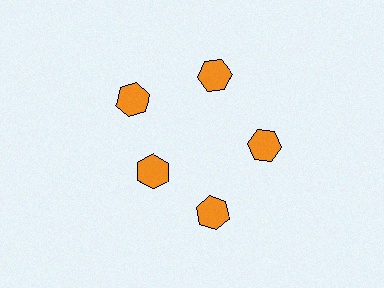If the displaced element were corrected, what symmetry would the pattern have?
It would have 5-fold rotational symmetry — the pattern would map onto itself every 72 degrees.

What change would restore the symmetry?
The symmetry would be restored by moving it outward, back onto the ring so that all 5 hexagons sit at equal angles and equal distance from the center.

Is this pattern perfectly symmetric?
No. The 5 orange hexagons are arranged in a ring, but one element near the 8 o'clock position is pulled inward toward the center, breaking the 5-fold rotational symmetry.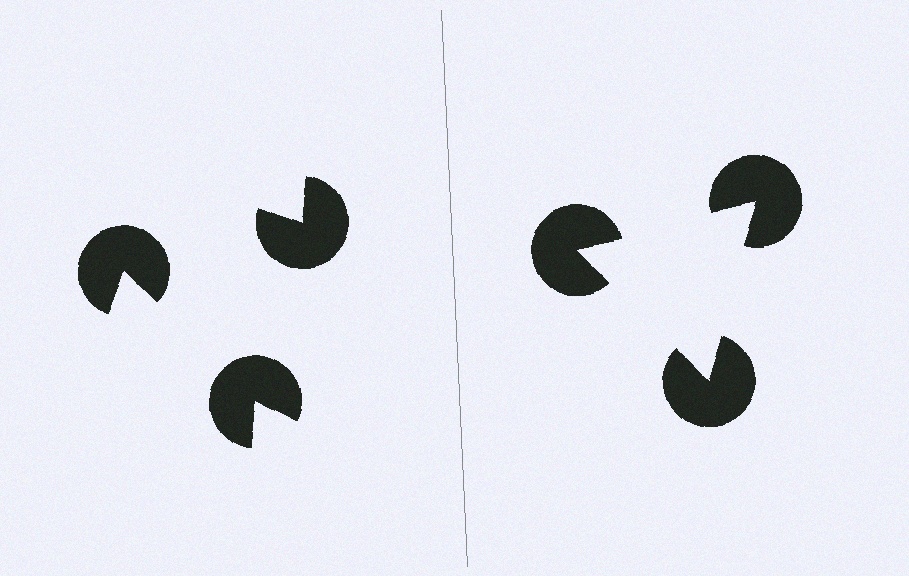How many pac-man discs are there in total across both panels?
6 — 3 on each side.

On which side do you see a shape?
An illusory triangle appears on the right side. On the left side the wedge cuts are rotated, so no coherent shape forms.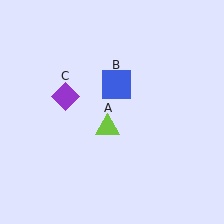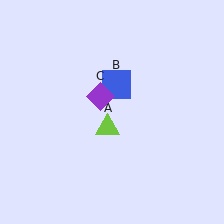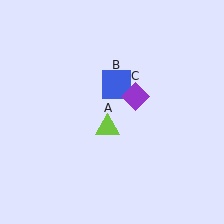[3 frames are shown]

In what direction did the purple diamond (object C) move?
The purple diamond (object C) moved right.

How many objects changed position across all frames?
1 object changed position: purple diamond (object C).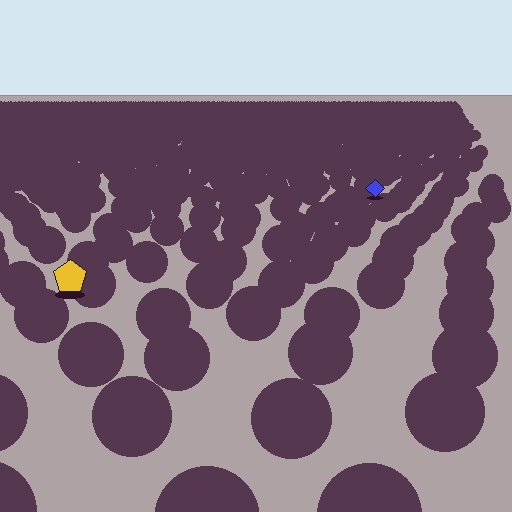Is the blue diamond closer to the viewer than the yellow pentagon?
No. The yellow pentagon is closer — you can tell from the texture gradient: the ground texture is coarser near it.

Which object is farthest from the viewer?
The blue diamond is farthest from the viewer. It appears smaller and the ground texture around it is denser.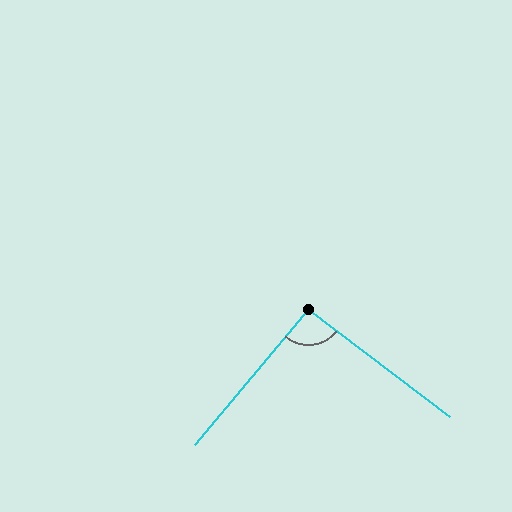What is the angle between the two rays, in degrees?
Approximately 92 degrees.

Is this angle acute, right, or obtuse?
It is approximately a right angle.